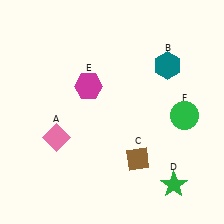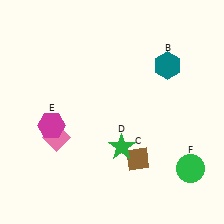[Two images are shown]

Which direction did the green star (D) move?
The green star (D) moved left.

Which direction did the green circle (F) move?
The green circle (F) moved down.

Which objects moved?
The objects that moved are: the green star (D), the magenta hexagon (E), the green circle (F).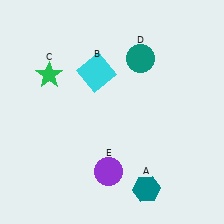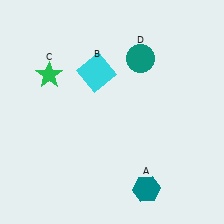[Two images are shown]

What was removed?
The purple circle (E) was removed in Image 2.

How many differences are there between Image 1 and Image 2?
There is 1 difference between the two images.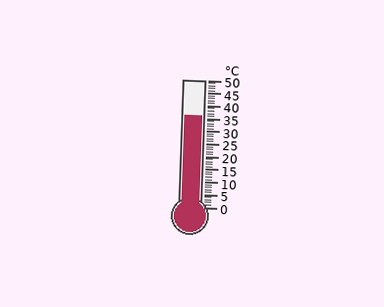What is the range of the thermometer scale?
The thermometer scale ranges from 0°C to 50°C.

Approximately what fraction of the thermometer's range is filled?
The thermometer is filled to approximately 70% of its range.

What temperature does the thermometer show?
The thermometer shows approximately 36°C.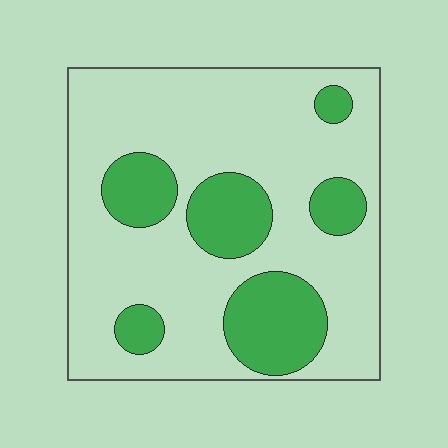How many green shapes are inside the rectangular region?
6.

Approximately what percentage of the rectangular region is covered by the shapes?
Approximately 25%.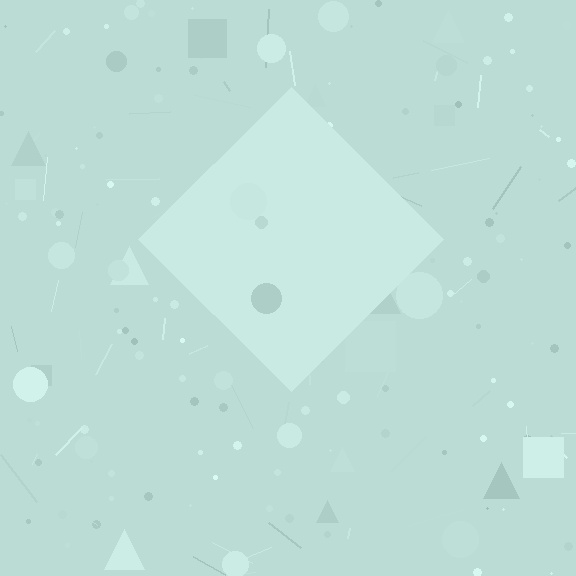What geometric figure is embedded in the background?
A diamond is embedded in the background.